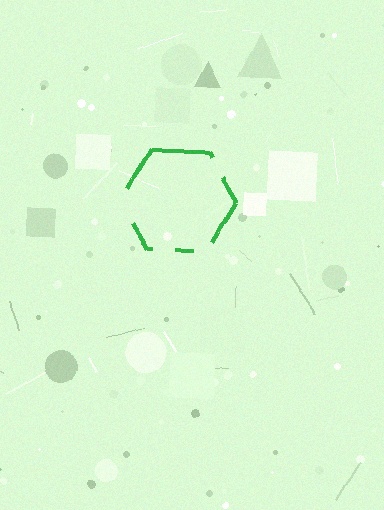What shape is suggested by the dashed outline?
The dashed outline suggests a hexagon.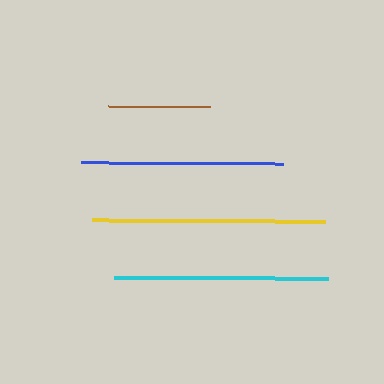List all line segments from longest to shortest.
From longest to shortest: yellow, cyan, blue, brown.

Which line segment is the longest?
The yellow line is the longest at approximately 233 pixels.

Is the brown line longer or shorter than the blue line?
The blue line is longer than the brown line.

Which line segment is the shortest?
The brown line is the shortest at approximately 101 pixels.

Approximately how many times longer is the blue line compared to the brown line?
The blue line is approximately 2.0 times the length of the brown line.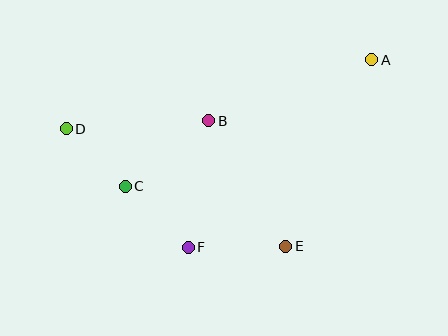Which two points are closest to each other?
Points C and D are closest to each other.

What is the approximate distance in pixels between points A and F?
The distance between A and F is approximately 263 pixels.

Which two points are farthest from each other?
Points A and D are farthest from each other.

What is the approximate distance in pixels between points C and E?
The distance between C and E is approximately 172 pixels.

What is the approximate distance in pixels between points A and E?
The distance between A and E is approximately 205 pixels.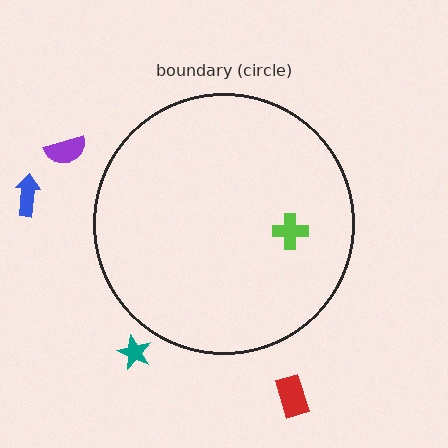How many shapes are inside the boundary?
1 inside, 4 outside.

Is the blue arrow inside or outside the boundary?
Outside.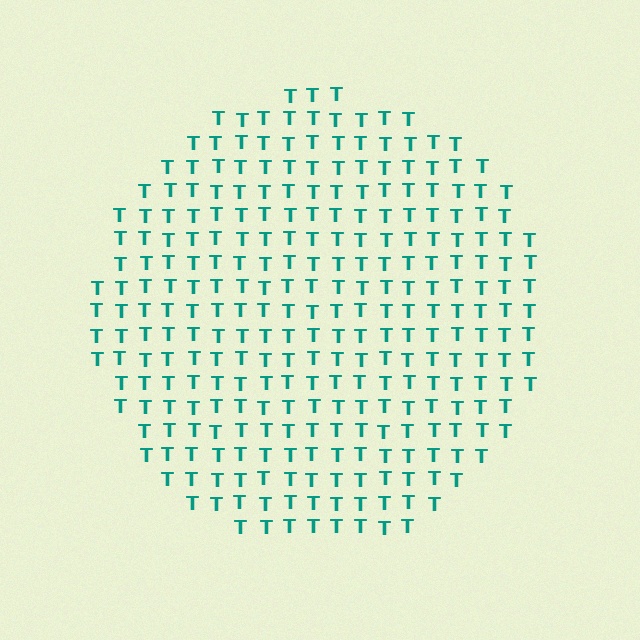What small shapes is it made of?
It is made of small letter T's.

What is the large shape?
The large shape is a circle.